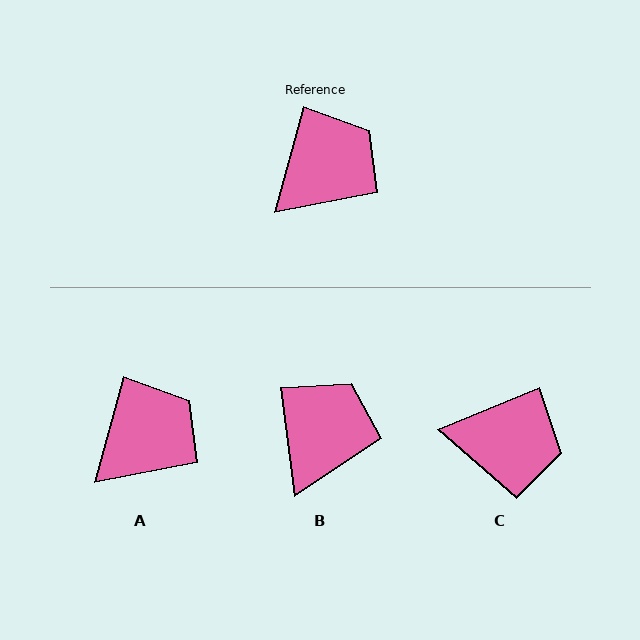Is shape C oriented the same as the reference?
No, it is off by about 52 degrees.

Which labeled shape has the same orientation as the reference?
A.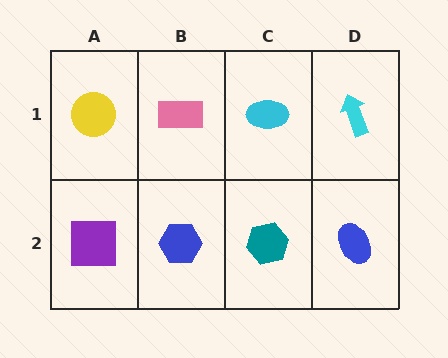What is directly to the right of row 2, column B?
A teal hexagon.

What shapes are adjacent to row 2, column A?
A yellow circle (row 1, column A), a blue hexagon (row 2, column B).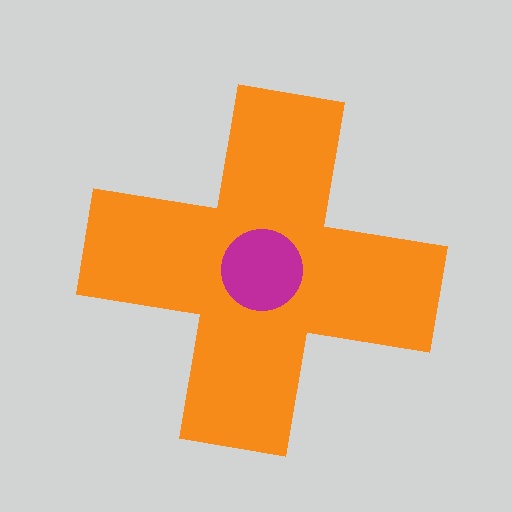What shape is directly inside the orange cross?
The magenta circle.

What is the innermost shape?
The magenta circle.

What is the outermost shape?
The orange cross.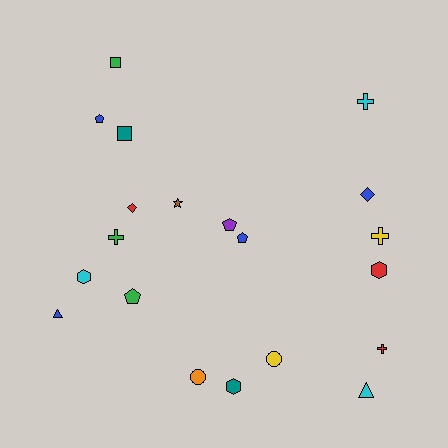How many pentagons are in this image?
There are 4 pentagons.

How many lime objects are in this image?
There are no lime objects.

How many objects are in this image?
There are 20 objects.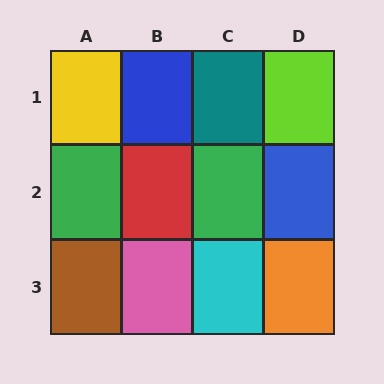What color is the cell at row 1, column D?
Lime.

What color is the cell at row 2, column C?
Green.